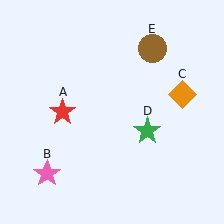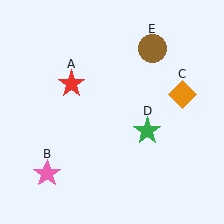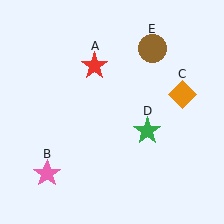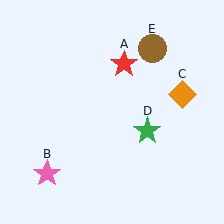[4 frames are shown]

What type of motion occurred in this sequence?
The red star (object A) rotated clockwise around the center of the scene.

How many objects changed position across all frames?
1 object changed position: red star (object A).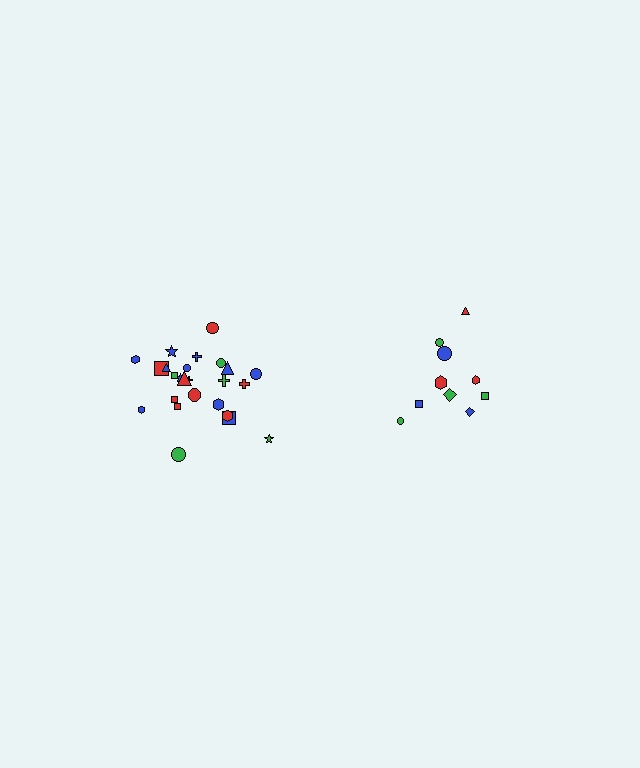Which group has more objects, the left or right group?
The left group.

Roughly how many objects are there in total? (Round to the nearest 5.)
Roughly 35 objects in total.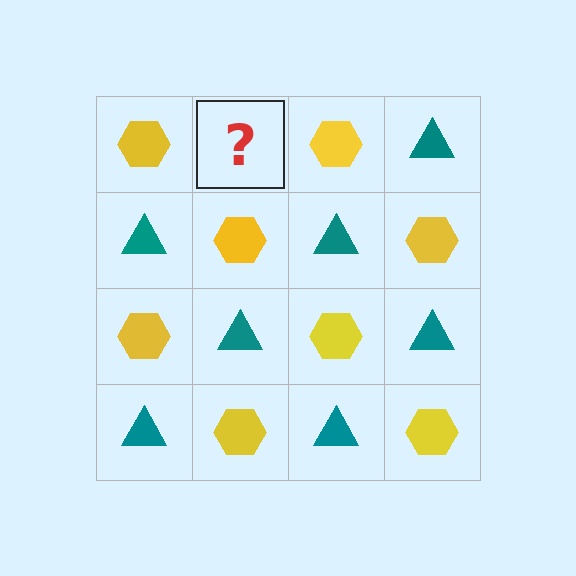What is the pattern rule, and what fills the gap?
The rule is that it alternates yellow hexagon and teal triangle in a checkerboard pattern. The gap should be filled with a teal triangle.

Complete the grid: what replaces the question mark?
The question mark should be replaced with a teal triangle.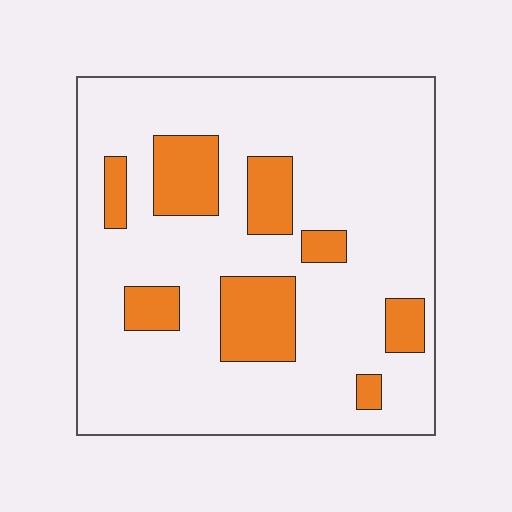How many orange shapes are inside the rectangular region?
8.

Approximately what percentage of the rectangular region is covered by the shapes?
Approximately 20%.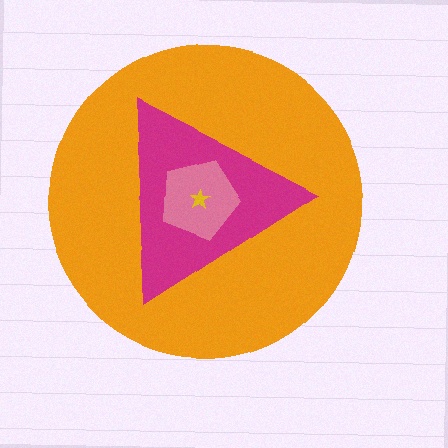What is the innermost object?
The yellow star.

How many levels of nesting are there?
4.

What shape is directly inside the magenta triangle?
The pink pentagon.